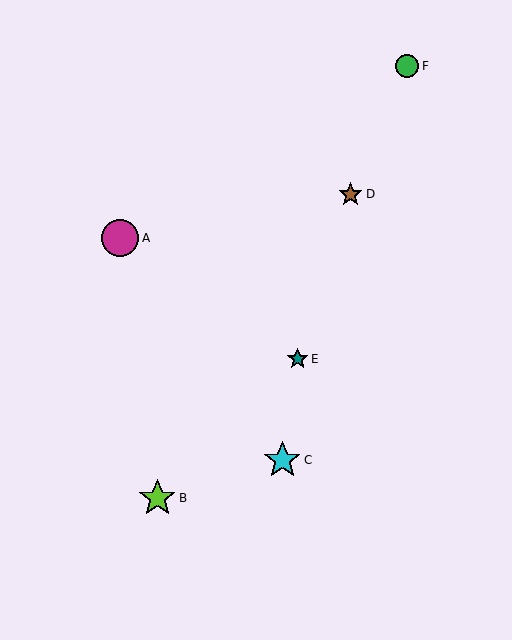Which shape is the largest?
The cyan star (labeled C) is the largest.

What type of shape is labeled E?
Shape E is a teal star.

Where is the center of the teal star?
The center of the teal star is at (298, 359).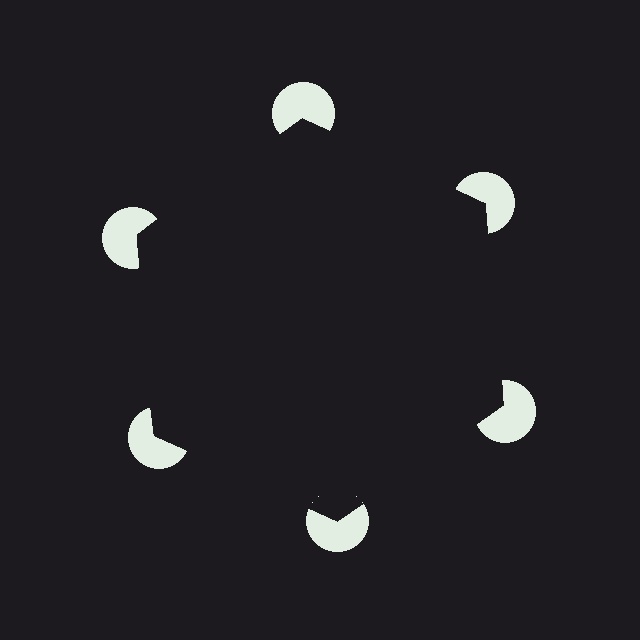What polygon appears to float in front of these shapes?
An illusory hexagon — its edges are inferred from the aligned wedge cuts in the pac-man discs, not physically drawn.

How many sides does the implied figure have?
6 sides.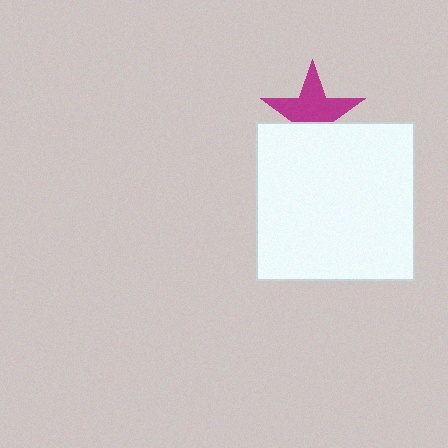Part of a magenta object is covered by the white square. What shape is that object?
It is a star.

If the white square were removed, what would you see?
You would see the complete magenta star.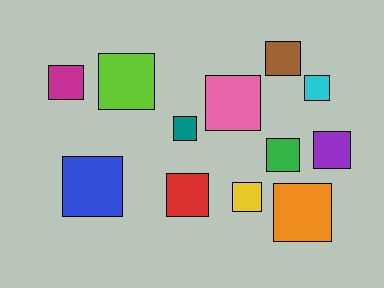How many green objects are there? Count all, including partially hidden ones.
There is 1 green object.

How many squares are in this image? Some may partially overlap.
There are 12 squares.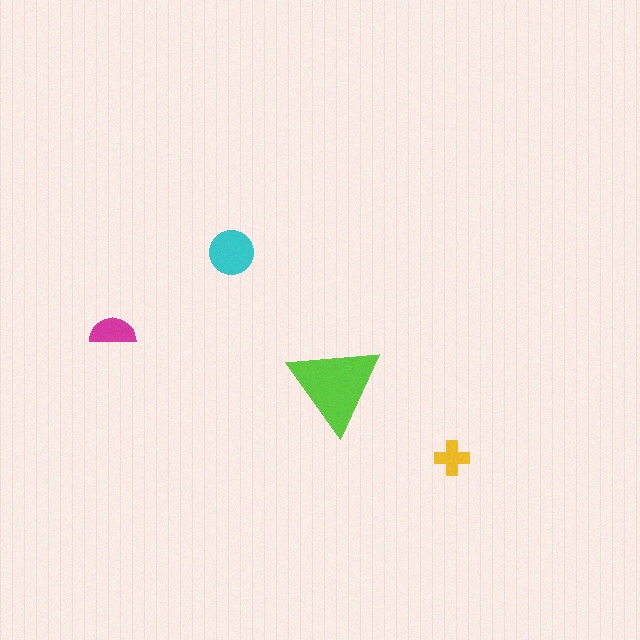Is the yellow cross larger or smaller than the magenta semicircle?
Smaller.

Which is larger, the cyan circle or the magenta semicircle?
The cyan circle.